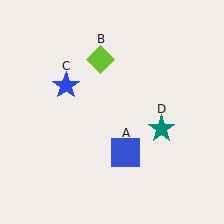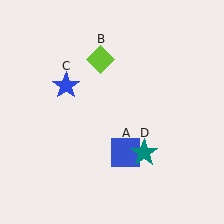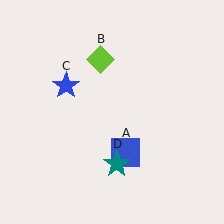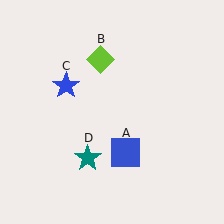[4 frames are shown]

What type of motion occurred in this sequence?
The teal star (object D) rotated clockwise around the center of the scene.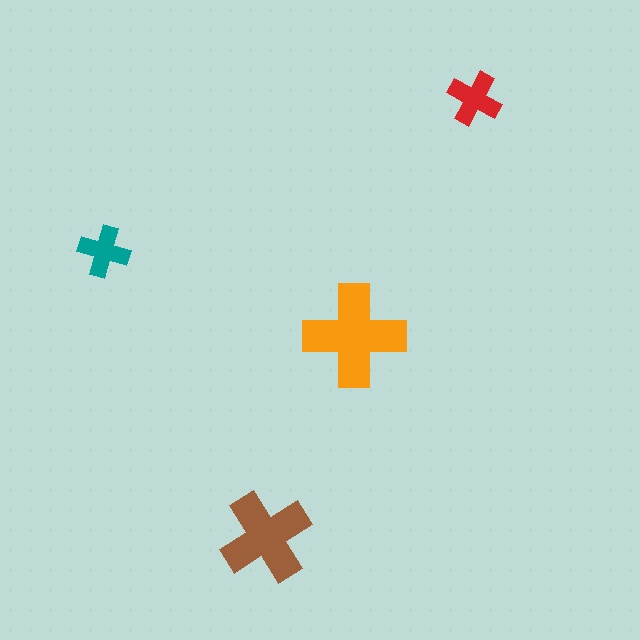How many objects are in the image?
There are 4 objects in the image.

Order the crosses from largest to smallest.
the orange one, the brown one, the red one, the teal one.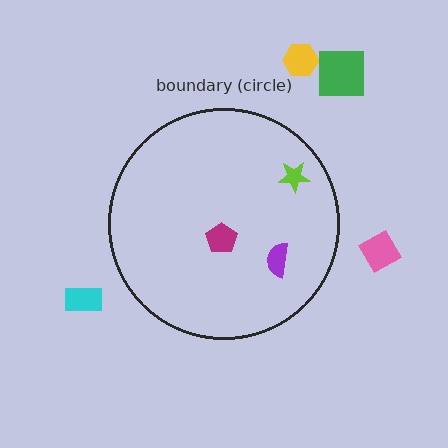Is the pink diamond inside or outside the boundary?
Outside.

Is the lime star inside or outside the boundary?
Inside.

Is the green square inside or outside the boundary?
Outside.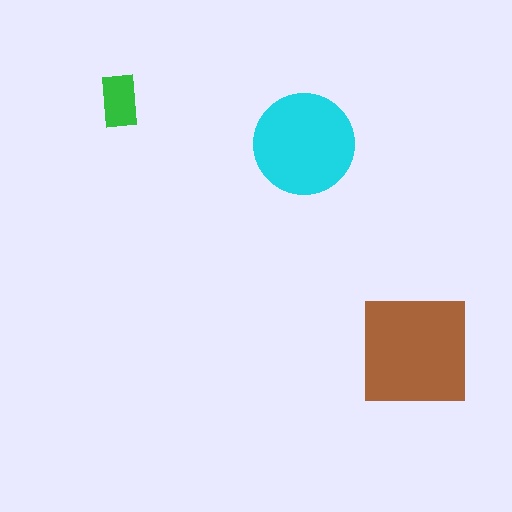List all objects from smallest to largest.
The green rectangle, the cyan circle, the brown square.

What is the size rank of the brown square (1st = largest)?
1st.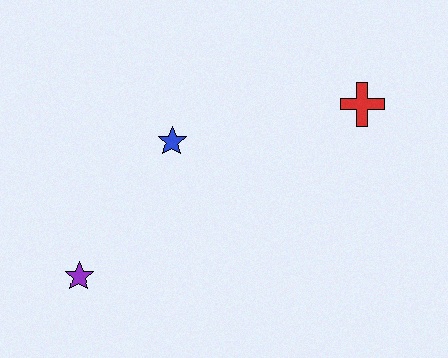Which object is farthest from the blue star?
The red cross is farthest from the blue star.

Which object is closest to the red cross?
The blue star is closest to the red cross.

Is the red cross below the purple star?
No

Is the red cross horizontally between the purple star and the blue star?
No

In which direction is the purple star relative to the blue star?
The purple star is below the blue star.